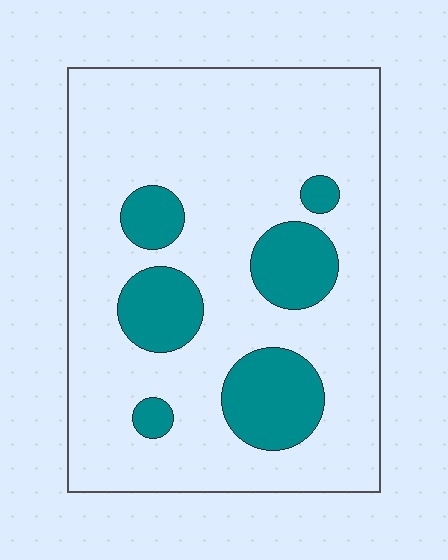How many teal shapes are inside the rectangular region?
6.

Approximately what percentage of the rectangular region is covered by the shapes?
Approximately 20%.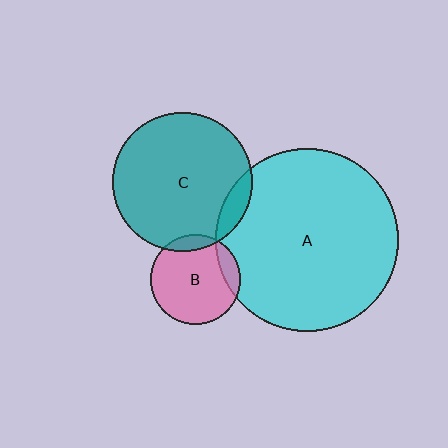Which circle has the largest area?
Circle A (cyan).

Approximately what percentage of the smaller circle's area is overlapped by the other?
Approximately 10%.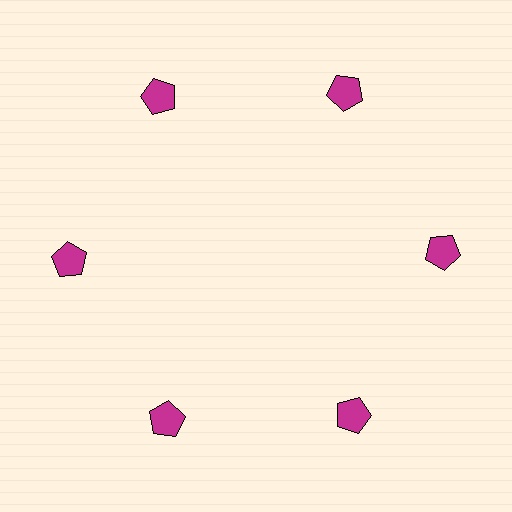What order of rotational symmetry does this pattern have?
This pattern has 6-fold rotational symmetry.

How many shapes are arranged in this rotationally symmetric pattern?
There are 6 shapes, arranged in 6 groups of 1.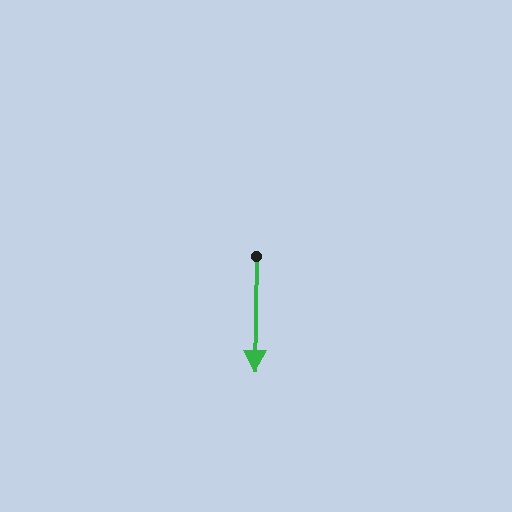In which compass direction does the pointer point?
South.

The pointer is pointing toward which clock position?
Roughly 6 o'clock.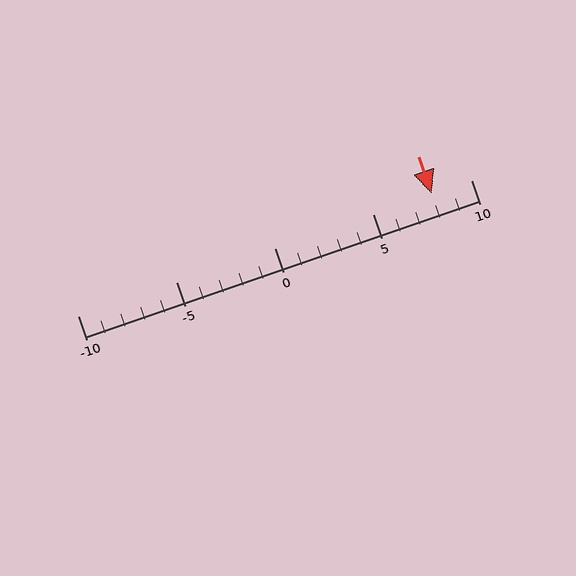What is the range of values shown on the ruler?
The ruler shows values from -10 to 10.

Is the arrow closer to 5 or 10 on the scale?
The arrow is closer to 10.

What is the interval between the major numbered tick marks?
The major tick marks are spaced 5 units apart.